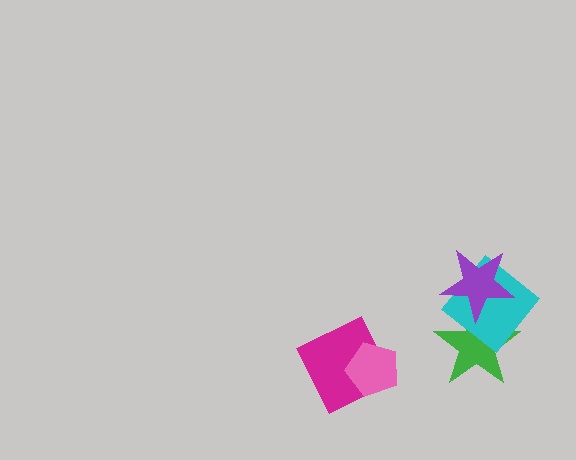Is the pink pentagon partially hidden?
No, no other shape covers it.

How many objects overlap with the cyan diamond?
2 objects overlap with the cyan diamond.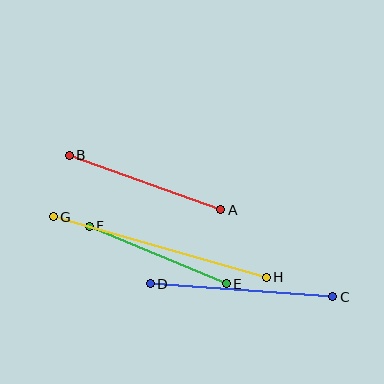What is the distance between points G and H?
The distance is approximately 222 pixels.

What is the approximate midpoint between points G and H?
The midpoint is at approximately (160, 247) pixels.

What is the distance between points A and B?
The distance is approximately 161 pixels.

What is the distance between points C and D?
The distance is approximately 183 pixels.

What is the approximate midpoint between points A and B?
The midpoint is at approximately (145, 182) pixels.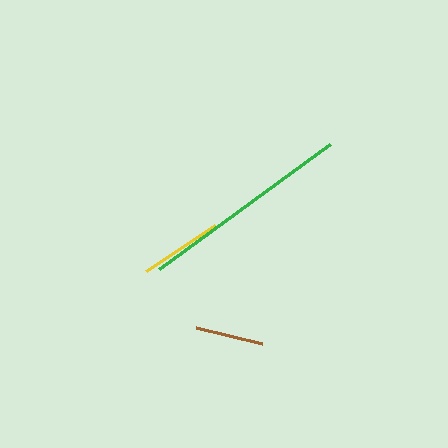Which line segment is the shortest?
The brown line is the shortest at approximately 68 pixels.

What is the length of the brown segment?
The brown segment is approximately 68 pixels long.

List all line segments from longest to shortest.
From longest to shortest: green, yellow, brown.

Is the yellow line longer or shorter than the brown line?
The yellow line is longer than the brown line.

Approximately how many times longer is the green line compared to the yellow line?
The green line is approximately 2.6 times the length of the yellow line.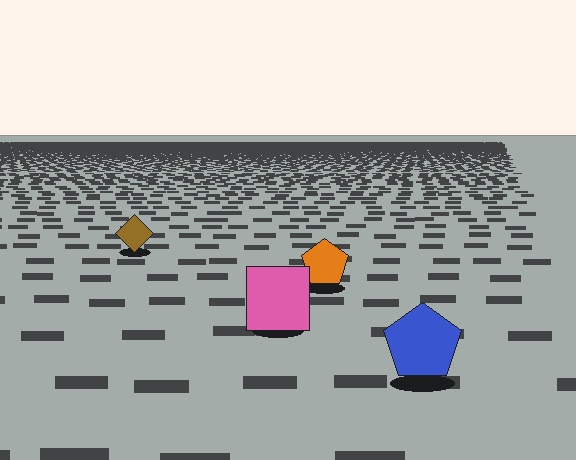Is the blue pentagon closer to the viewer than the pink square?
Yes. The blue pentagon is closer — you can tell from the texture gradient: the ground texture is coarser near it.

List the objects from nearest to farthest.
From nearest to farthest: the blue pentagon, the pink square, the orange pentagon, the brown diamond.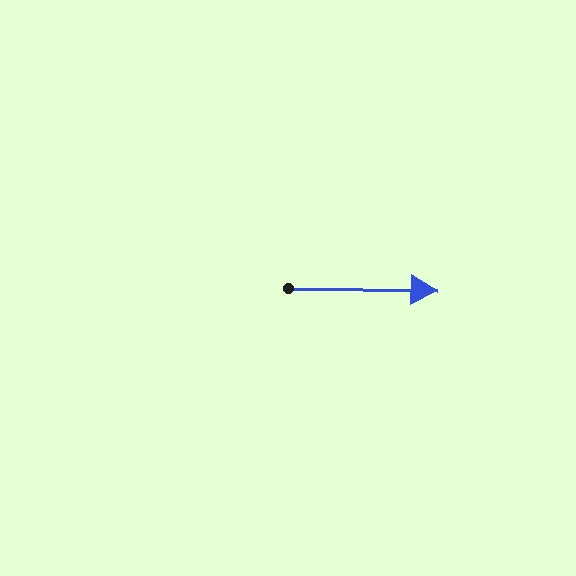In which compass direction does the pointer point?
East.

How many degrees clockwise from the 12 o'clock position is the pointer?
Approximately 91 degrees.